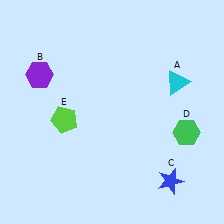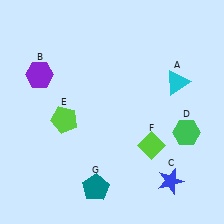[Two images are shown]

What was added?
A lime diamond (F), a teal pentagon (G) were added in Image 2.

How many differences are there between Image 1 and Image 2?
There are 2 differences between the two images.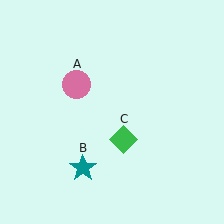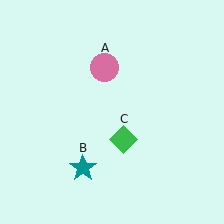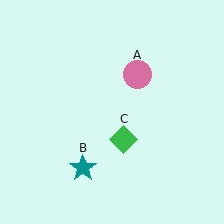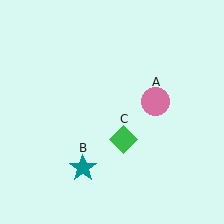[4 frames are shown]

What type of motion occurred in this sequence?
The pink circle (object A) rotated clockwise around the center of the scene.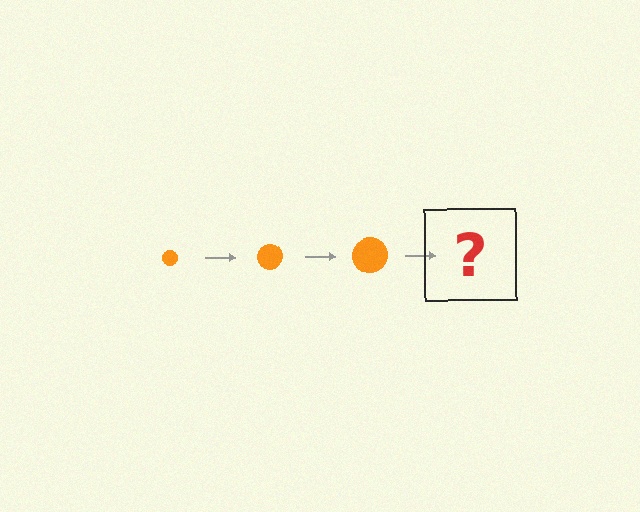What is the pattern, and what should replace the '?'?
The pattern is that the circle gets progressively larger each step. The '?' should be an orange circle, larger than the previous one.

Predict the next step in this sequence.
The next step is an orange circle, larger than the previous one.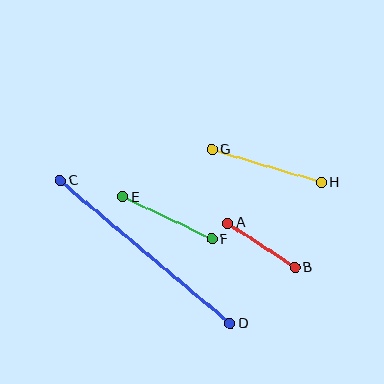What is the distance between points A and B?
The distance is approximately 80 pixels.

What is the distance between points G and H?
The distance is approximately 114 pixels.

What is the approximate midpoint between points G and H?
The midpoint is at approximately (267, 166) pixels.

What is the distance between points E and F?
The distance is approximately 98 pixels.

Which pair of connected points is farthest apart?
Points C and D are farthest apart.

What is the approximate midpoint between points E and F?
The midpoint is at approximately (167, 218) pixels.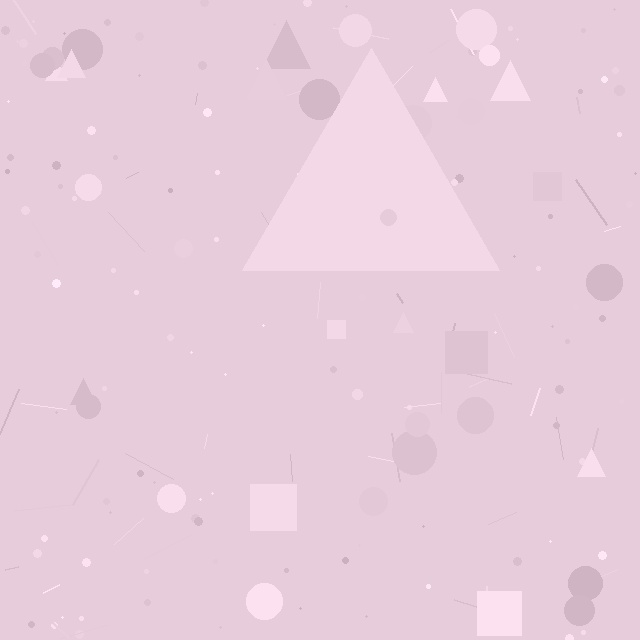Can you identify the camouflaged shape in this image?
The camouflaged shape is a triangle.